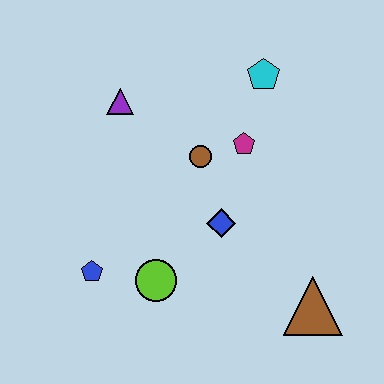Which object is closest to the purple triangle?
The brown circle is closest to the purple triangle.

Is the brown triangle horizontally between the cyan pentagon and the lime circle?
No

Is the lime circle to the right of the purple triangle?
Yes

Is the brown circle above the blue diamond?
Yes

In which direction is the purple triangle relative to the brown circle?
The purple triangle is to the left of the brown circle.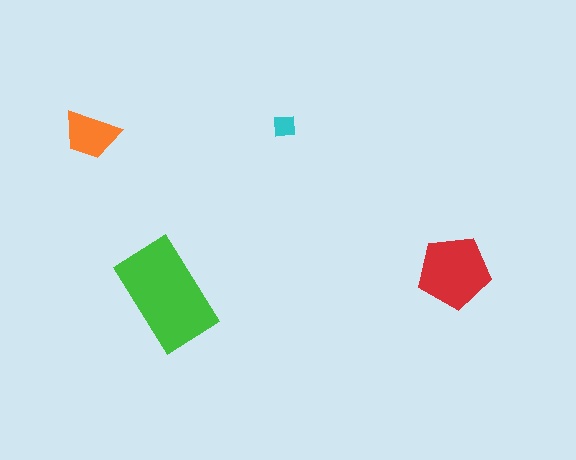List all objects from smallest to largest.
The cyan square, the orange trapezoid, the red pentagon, the green rectangle.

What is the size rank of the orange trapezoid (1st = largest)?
3rd.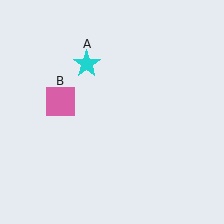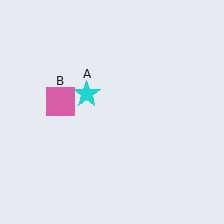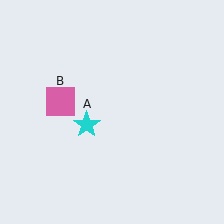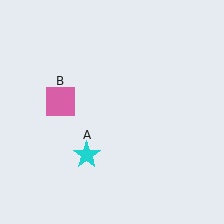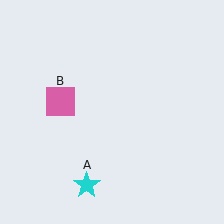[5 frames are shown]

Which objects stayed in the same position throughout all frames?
Pink square (object B) remained stationary.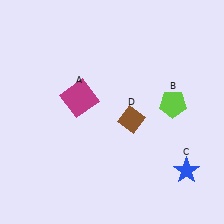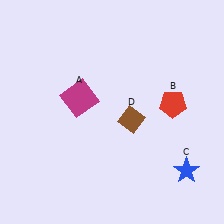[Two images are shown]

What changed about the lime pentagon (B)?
In Image 1, B is lime. In Image 2, it changed to red.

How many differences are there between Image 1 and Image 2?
There is 1 difference between the two images.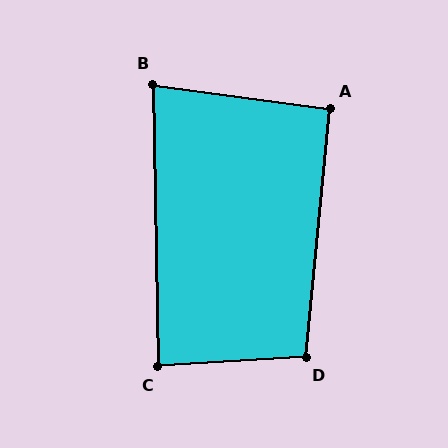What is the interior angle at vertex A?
Approximately 92 degrees (approximately right).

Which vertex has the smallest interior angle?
B, at approximately 81 degrees.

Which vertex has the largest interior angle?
D, at approximately 99 degrees.